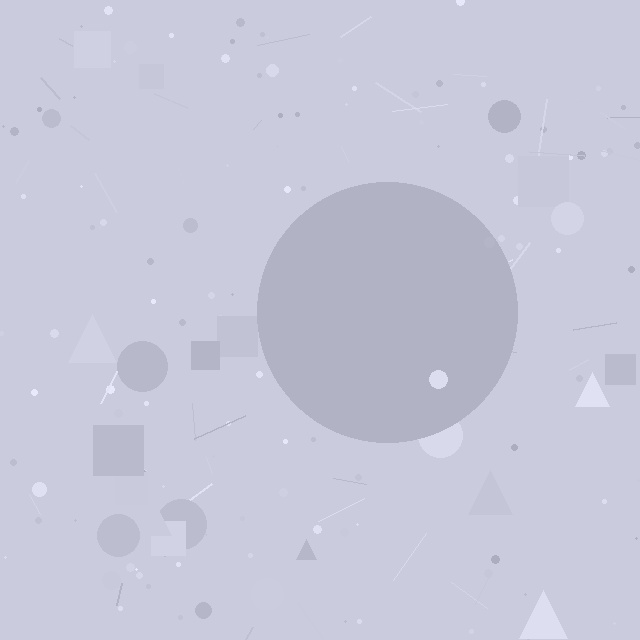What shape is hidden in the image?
A circle is hidden in the image.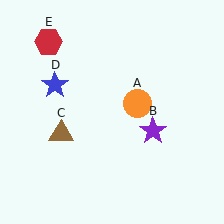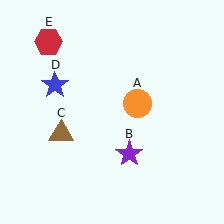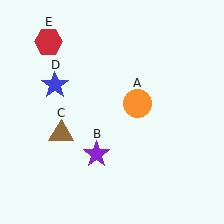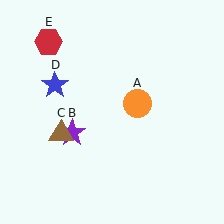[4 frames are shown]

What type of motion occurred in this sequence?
The purple star (object B) rotated clockwise around the center of the scene.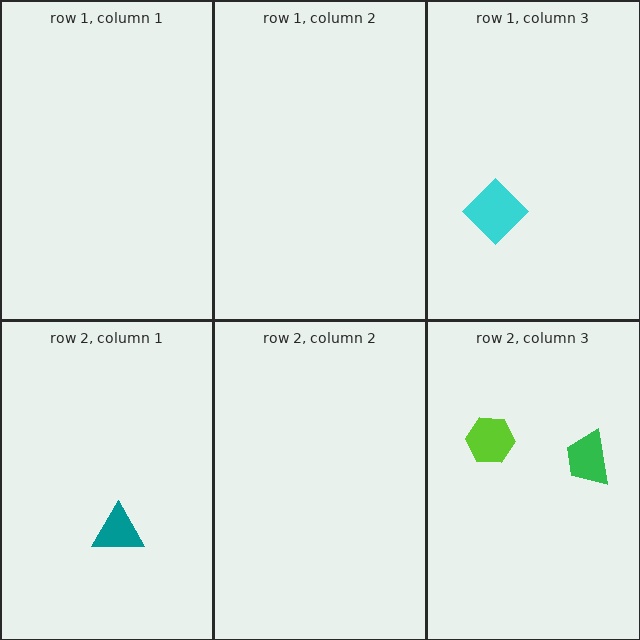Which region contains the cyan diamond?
The row 1, column 3 region.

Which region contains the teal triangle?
The row 2, column 1 region.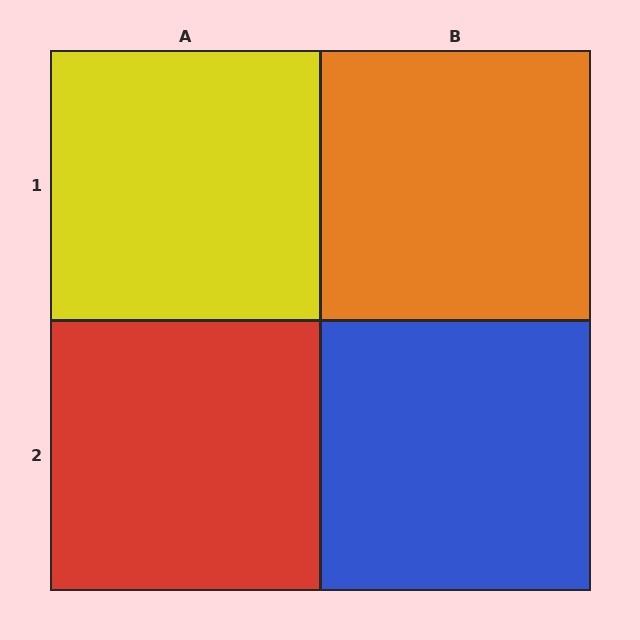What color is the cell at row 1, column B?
Orange.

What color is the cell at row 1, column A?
Yellow.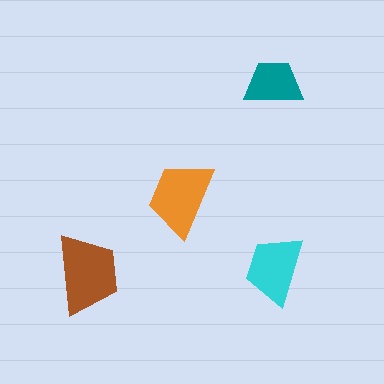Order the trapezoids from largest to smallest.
the brown one, the orange one, the cyan one, the teal one.